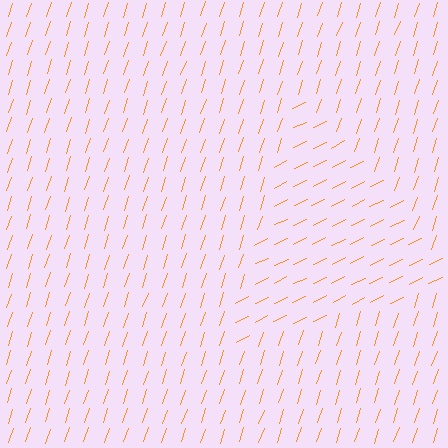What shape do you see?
I see a triangle.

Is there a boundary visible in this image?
Yes, there is a texture boundary formed by a change in line orientation.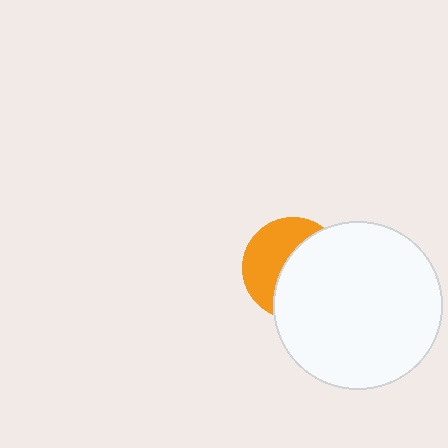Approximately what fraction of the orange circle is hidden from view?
Roughly 55% of the orange circle is hidden behind the white circle.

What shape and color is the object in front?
The object in front is a white circle.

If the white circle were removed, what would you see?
You would see the complete orange circle.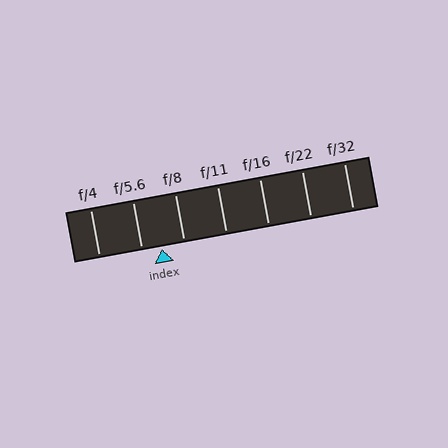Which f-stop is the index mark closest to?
The index mark is closest to f/5.6.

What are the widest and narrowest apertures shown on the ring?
The widest aperture shown is f/4 and the narrowest is f/32.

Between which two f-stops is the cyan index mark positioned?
The index mark is between f/5.6 and f/8.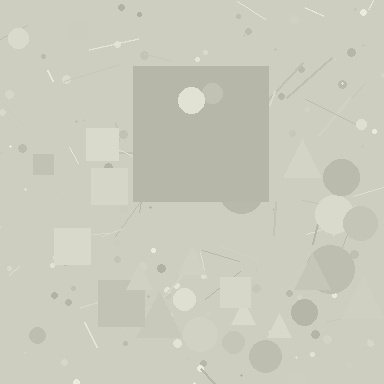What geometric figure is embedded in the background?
A square is embedded in the background.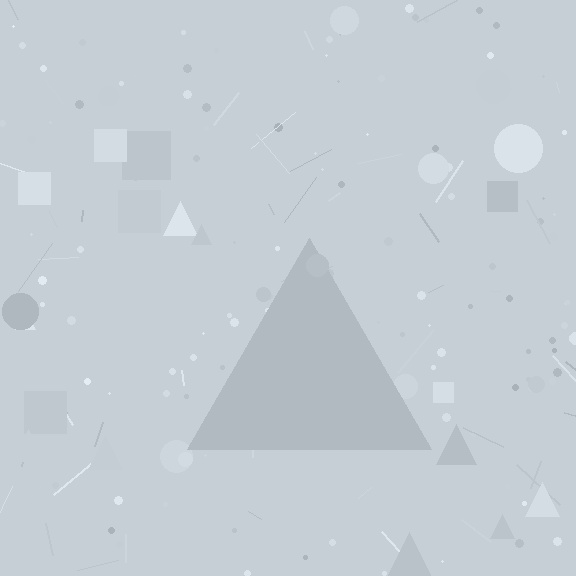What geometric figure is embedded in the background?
A triangle is embedded in the background.